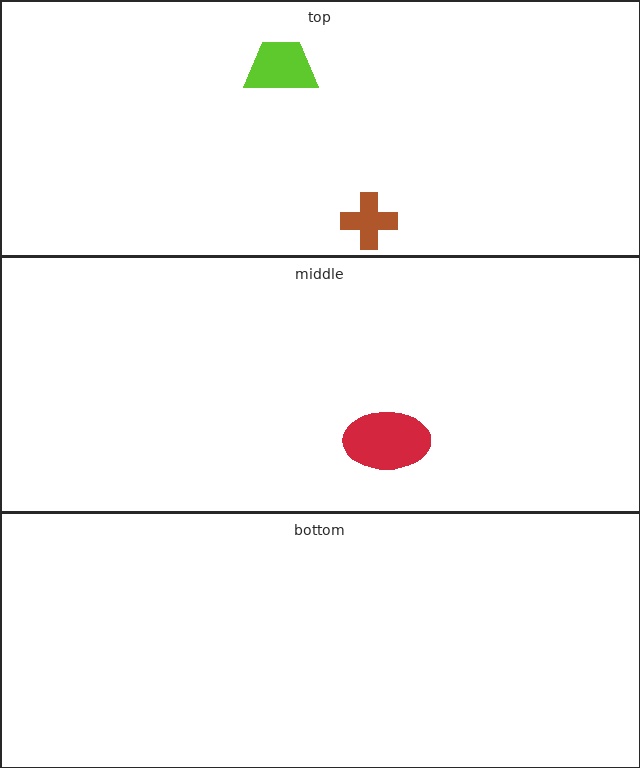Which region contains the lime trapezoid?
The top region.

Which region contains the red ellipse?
The middle region.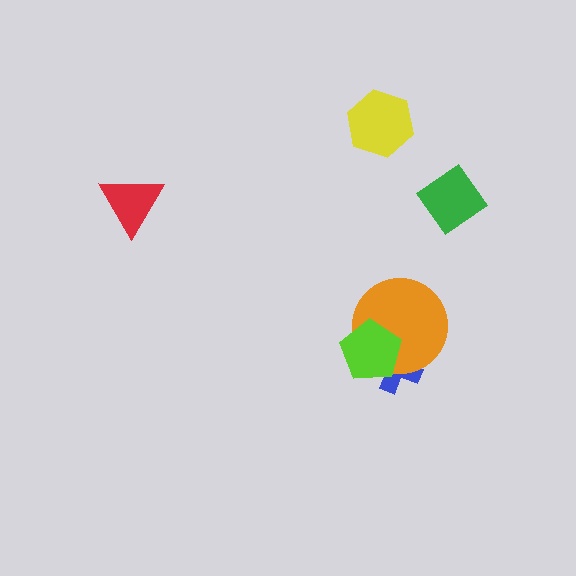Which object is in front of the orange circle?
The lime pentagon is in front of the orange circle.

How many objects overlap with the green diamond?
0 objects overlap with the green diamond.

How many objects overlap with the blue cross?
2 objects overlap with the blue cross.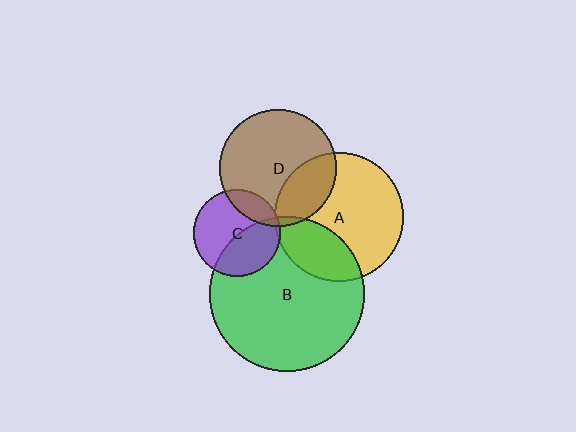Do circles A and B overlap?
Yes.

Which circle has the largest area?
Circle B (green).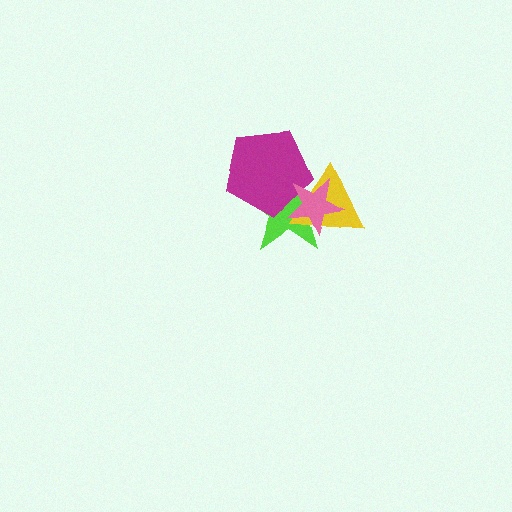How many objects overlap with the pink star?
3 objects overlap with the pink star.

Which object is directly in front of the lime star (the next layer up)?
The magenta pentagon is directly in front of the lime star.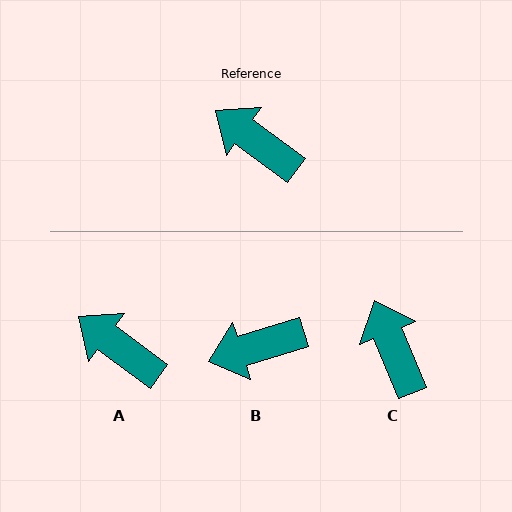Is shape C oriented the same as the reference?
No, it is off by about 31 degrees.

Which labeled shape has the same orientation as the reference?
A.